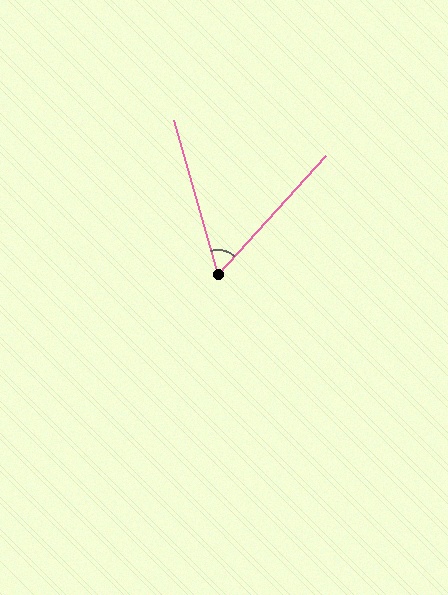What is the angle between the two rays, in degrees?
Approximately 58 degrees.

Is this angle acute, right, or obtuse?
It is acute.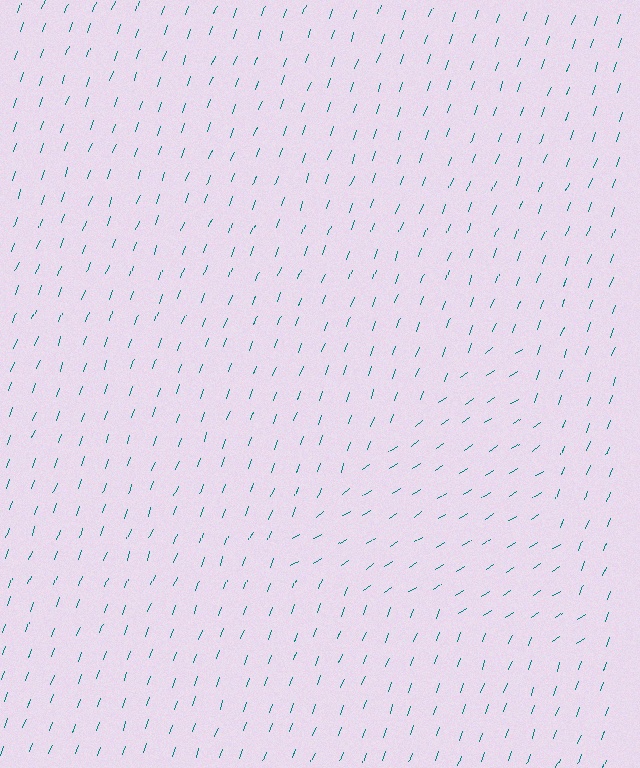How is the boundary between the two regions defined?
The boundary is defined purely by a change in line orientation (approximately 37 degrees difference). All lines are the same color and thickness.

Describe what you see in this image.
The image is filled with small teal line segments. A triangle region in the image has lines oriented differently from the surrounding lines, creating a visible texture boundary.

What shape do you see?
I see a triangle.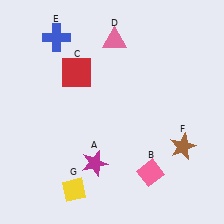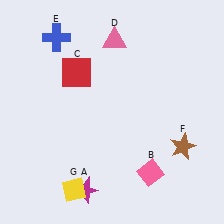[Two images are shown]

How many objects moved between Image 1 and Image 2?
1 object moved between the two images.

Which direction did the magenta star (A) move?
The magenta star (A) moved down.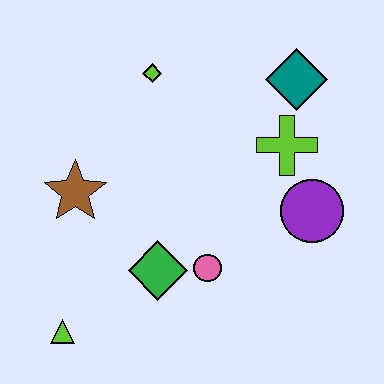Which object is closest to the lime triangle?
The green diamond is closest to the lime triangle.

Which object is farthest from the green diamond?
The teal diamond is farthest from the green diamond.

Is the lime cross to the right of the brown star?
Yes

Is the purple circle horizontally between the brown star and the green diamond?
No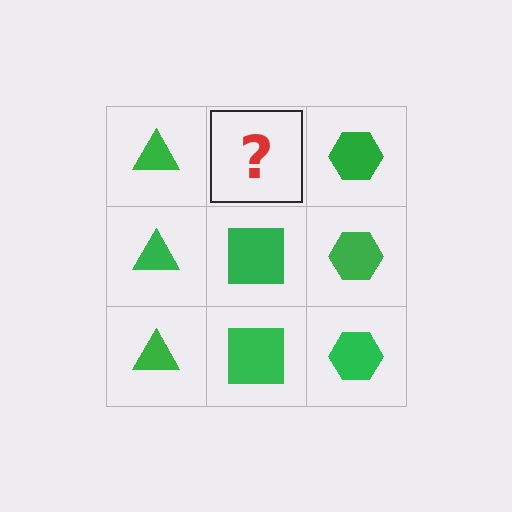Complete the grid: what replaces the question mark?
The question mark should be replaced with a green square.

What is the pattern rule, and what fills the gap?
The rule is that each column has a consistent shape. The gap should be filled with a green square.